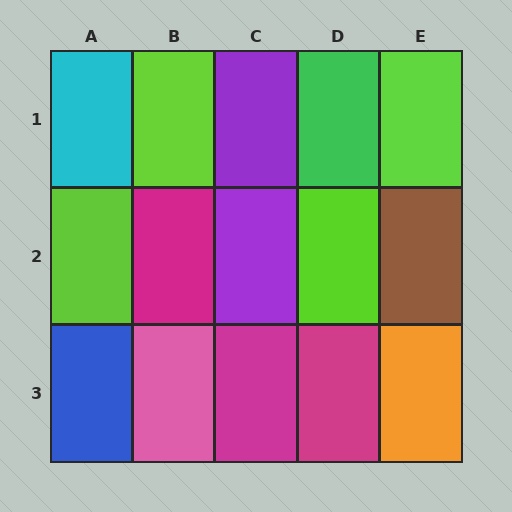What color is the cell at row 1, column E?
Lime.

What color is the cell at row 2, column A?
Lime.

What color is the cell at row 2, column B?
Magenta.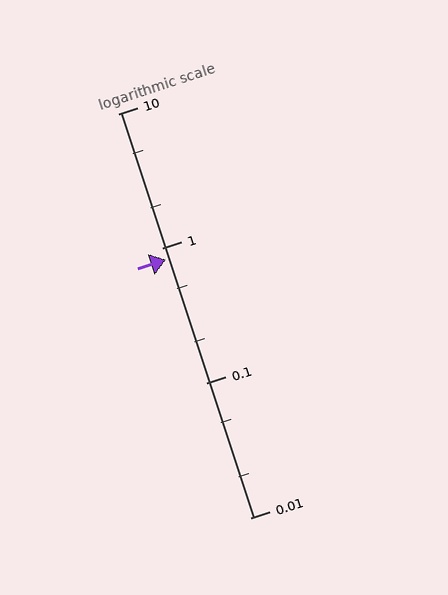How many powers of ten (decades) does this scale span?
The scale spans 3 decades, from 0.01 to 10.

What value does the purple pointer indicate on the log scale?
The pointer indicates approximately 0.82.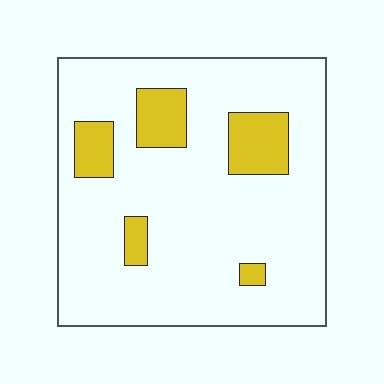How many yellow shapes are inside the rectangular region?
5.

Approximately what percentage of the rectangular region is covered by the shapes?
Approximately 15%.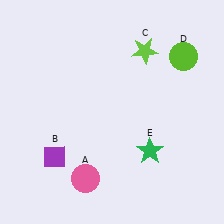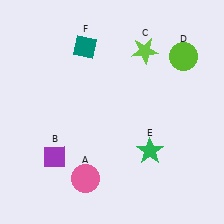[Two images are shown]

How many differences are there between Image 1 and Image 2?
There is 1 difference between the two images.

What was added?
A teal diamond (F) was added in Image 2.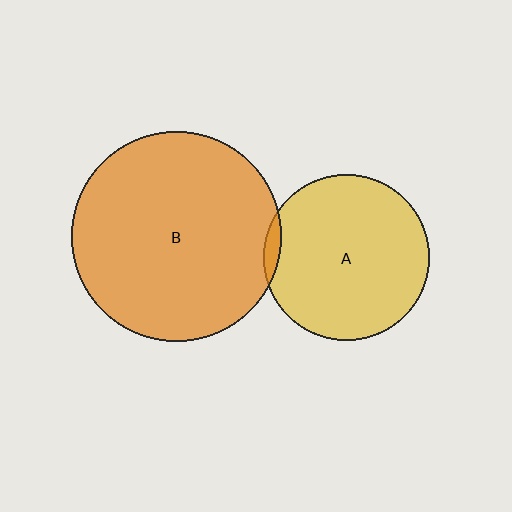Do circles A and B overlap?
Yes.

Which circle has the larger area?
Circle B (orange).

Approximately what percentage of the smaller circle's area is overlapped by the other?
Approximately 5%.